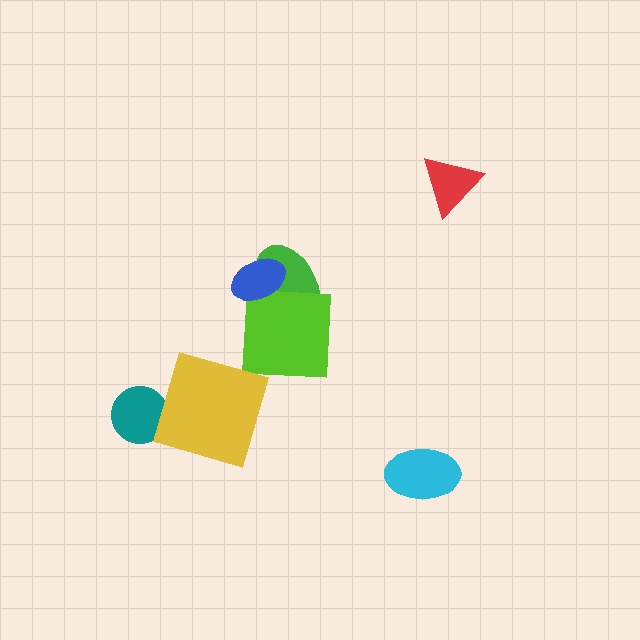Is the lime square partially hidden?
Yes, it is partially covered by another shape.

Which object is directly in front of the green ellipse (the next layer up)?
The lime square is directly in front of the green ellipse.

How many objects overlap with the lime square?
2 objects overlap with the lime square.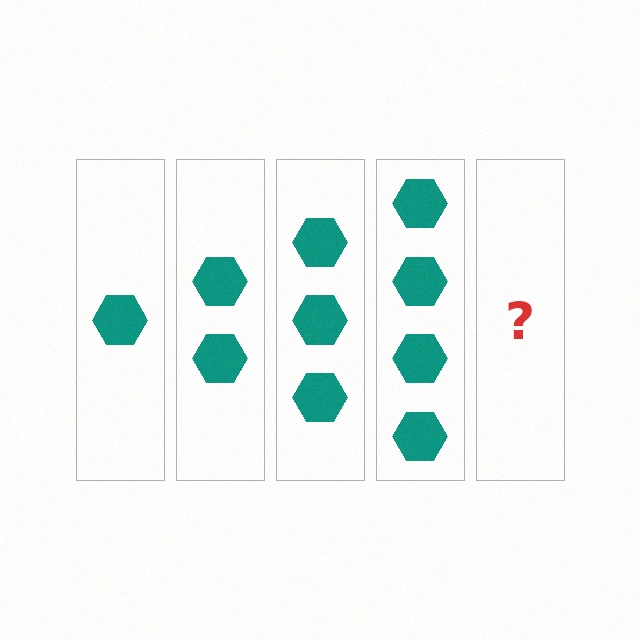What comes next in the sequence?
The next element should be 5 hexagons.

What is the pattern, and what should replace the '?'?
The pattern is that each step adds one more hexagon. The '?' should be 5 hexagons.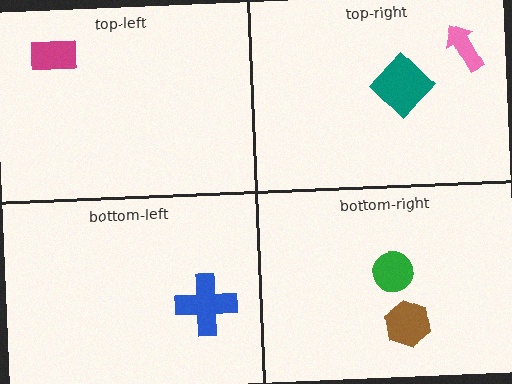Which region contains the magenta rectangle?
The top-left region.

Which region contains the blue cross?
The bottom-left region.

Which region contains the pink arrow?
The top-right region.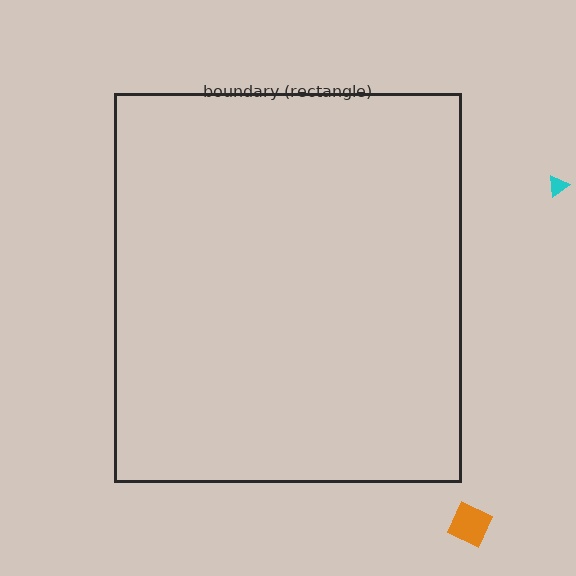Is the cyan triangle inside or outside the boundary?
Outside.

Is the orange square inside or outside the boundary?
Outside.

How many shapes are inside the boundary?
0 inside, 2 outside.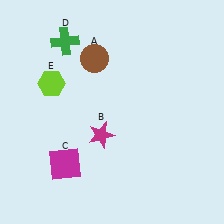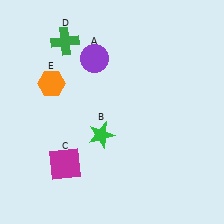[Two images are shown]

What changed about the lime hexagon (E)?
In Image 1, E is lime. In Image 2, it changed to orange.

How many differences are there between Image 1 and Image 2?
There are 3 differences between the two images.